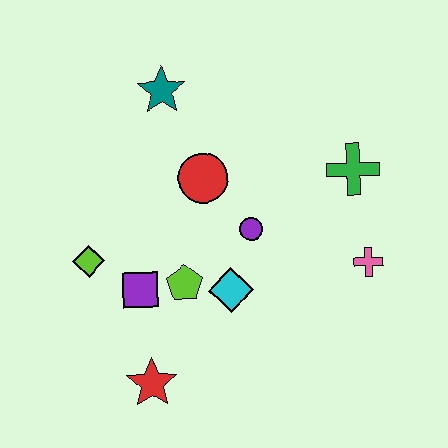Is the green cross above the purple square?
Yes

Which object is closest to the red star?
The purple square is closest to the red star.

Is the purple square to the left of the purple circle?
Yes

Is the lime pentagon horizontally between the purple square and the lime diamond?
No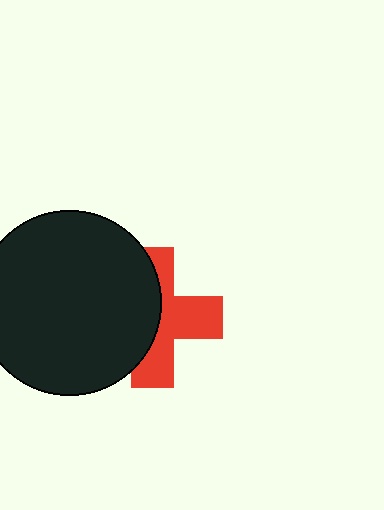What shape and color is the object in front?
The object in front is a black circle.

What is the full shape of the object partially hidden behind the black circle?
The partially hidden object is a red cross.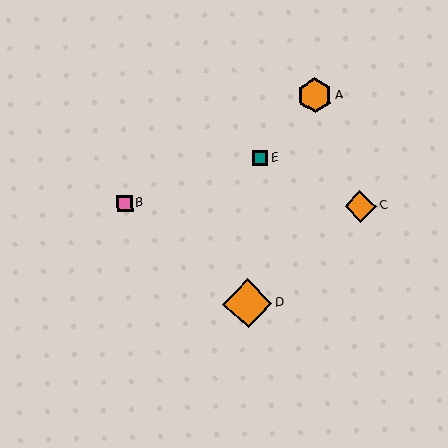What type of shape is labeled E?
Shape E is a teal square.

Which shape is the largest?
The orange diamond (labeled D) is the largest.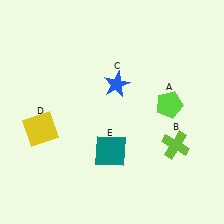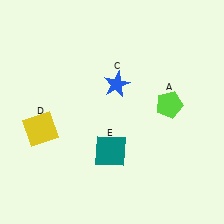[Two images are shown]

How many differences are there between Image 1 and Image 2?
There is 1 difference between the two images.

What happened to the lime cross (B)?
The lime cross (B) was removed in Image 2. It was in the bottom-right area of Image 1.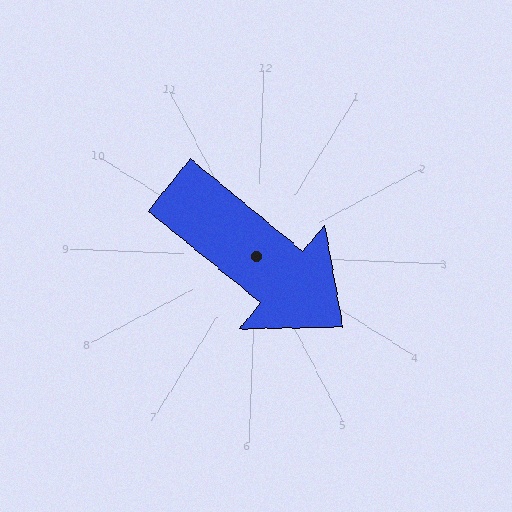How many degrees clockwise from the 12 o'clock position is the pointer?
Approximately 127 degrees.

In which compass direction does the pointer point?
Southeast.